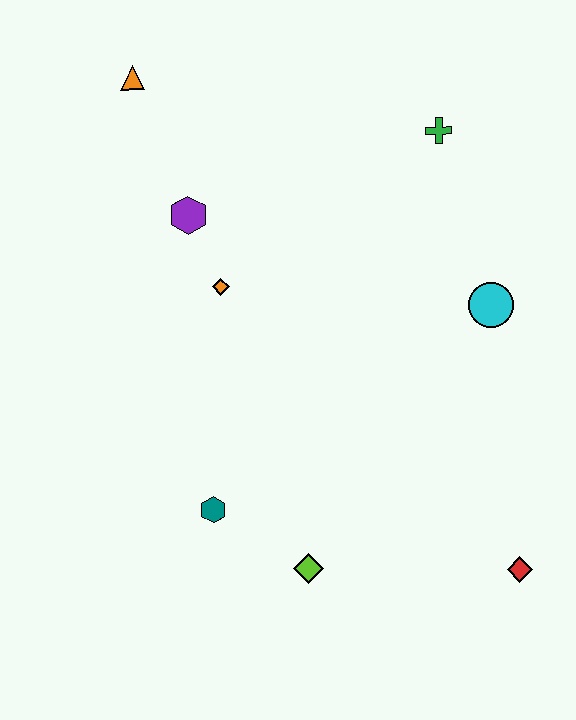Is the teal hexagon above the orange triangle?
No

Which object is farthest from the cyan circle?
The orange triangle is farthest from the cyan circle.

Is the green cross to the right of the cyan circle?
No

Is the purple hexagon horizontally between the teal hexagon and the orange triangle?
Yes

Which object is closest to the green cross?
The cyan circle is closest to the green cross.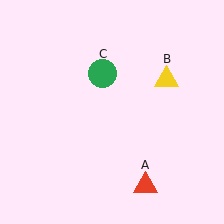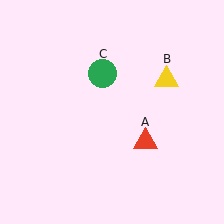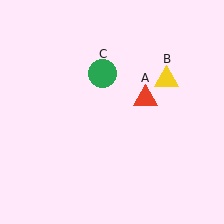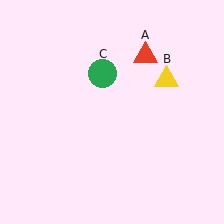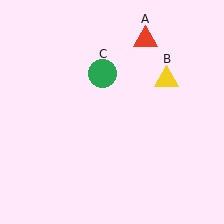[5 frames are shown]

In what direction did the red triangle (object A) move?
The red triangle (object A) moved up.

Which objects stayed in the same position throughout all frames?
Yellow triangle (object B) and green circle (object C) remained stationary.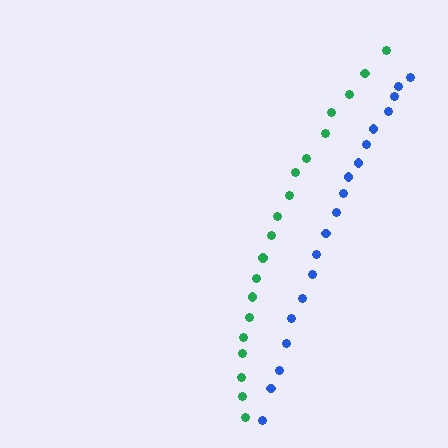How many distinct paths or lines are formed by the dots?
There are 2 distinct paths.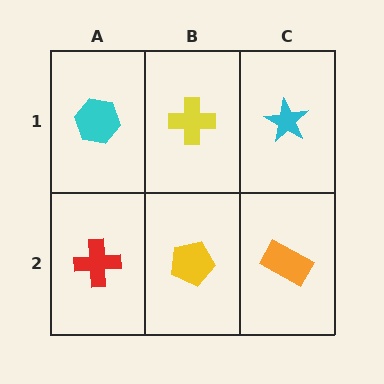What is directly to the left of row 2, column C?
A yellow pentagon.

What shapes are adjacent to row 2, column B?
A yellow cross (row 1, column B), a red cross (row 2, column A), an orange rectangle (row 2, column C).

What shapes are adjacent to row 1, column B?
A yellow pentagon (row 2, column B), a cyan hexagon (row 1, column A), a cyan star (row 1, column C).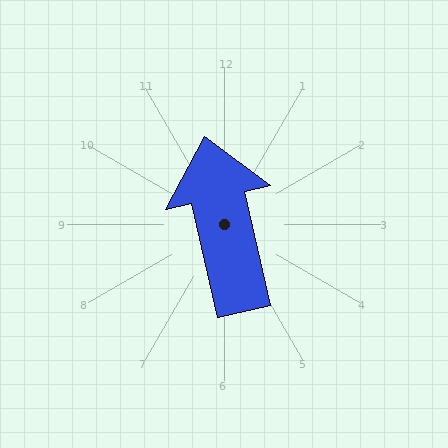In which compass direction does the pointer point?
North.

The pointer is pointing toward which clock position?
Roughly 12 o'clock.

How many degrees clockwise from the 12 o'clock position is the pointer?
Approximately 347 degrees.